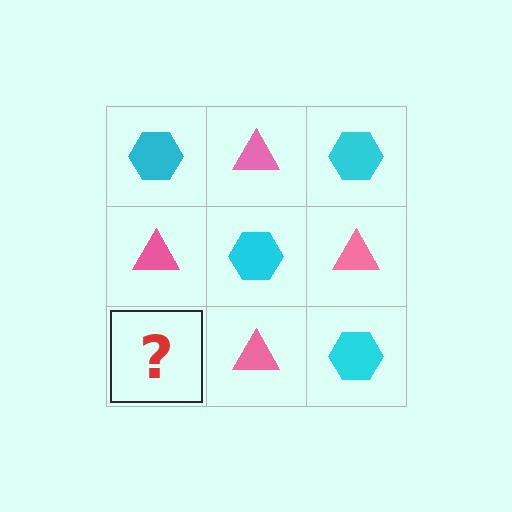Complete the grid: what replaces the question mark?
The question mark should be replaced with a cyan hexagon.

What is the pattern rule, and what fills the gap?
The rule is that it alternates cyan hexagon and pink triangle in a checkerboard pattern. The gap should be filled with a cyan hexagon.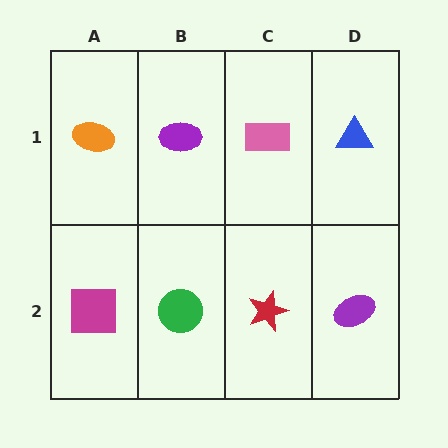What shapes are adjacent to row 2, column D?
A blue triangle (row 1, column D), a red star (row 2, column C).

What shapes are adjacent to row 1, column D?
A purple ellipse (row 2, column D), a pink rectangle (row 1, column C).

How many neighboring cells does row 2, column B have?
3.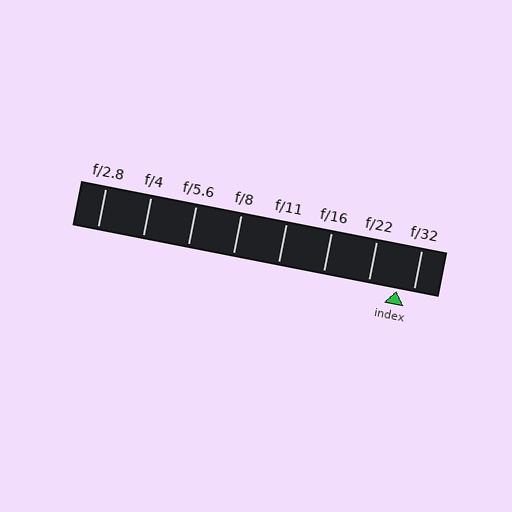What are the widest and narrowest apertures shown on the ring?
The widest aperture shown is f/2.8 and the narrowest is f/32.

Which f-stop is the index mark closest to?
The index mark is closest to f/32.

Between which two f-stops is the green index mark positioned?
The index mark is between f/22 and f/32.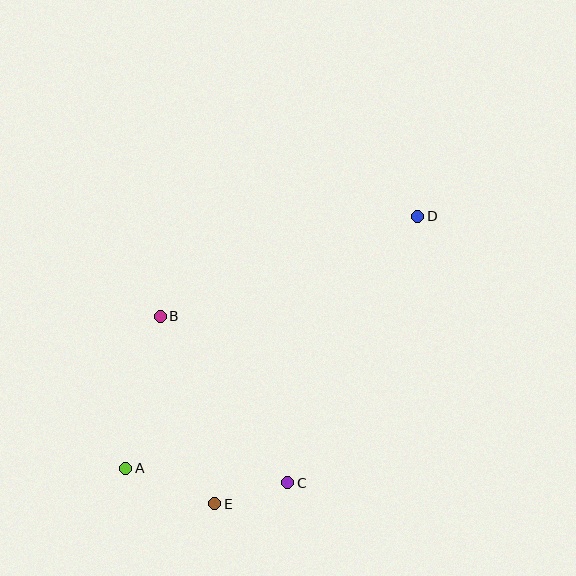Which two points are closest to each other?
Points C and E are closest to each other.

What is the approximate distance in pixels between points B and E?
The distance between B and E is approximately 195 pixels.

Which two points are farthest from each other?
Points A and D are farthest from each other.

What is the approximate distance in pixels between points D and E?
The distance between D and E is approximately 353 pixels.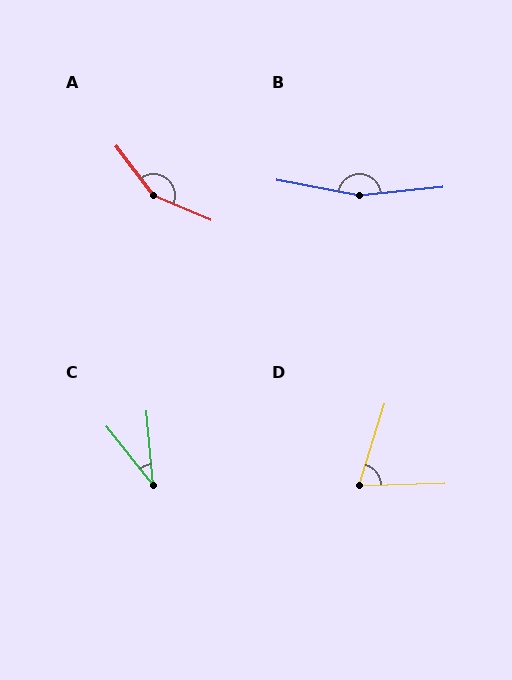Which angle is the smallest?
C, at approximately 33 degrees.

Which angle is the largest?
B, at approximately 163 degrees.